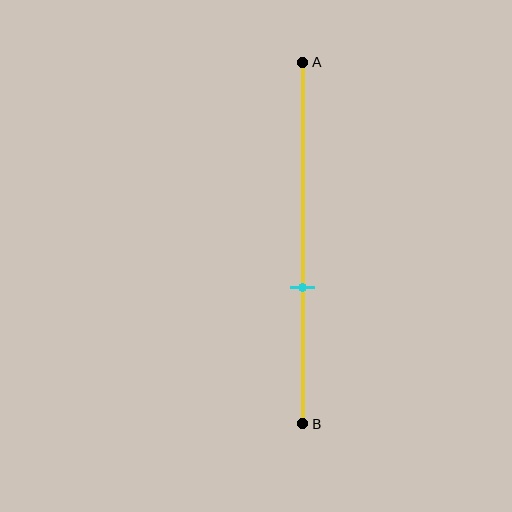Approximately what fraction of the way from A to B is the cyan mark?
The cyan mark is approximately 60% of the way from A to B.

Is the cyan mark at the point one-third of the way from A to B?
No, the mark is at about 60% from A, not at the 33% one-third point.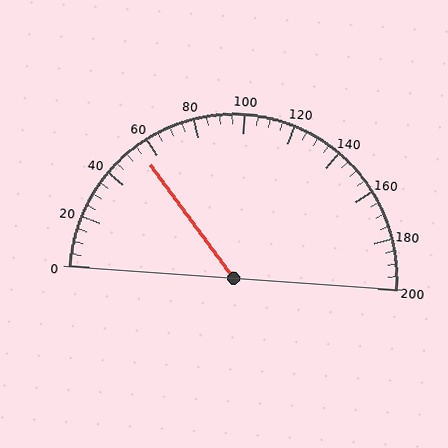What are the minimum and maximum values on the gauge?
The gauge ranges from 0 to 200.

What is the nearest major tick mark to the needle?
The nearest major tick mark is 60.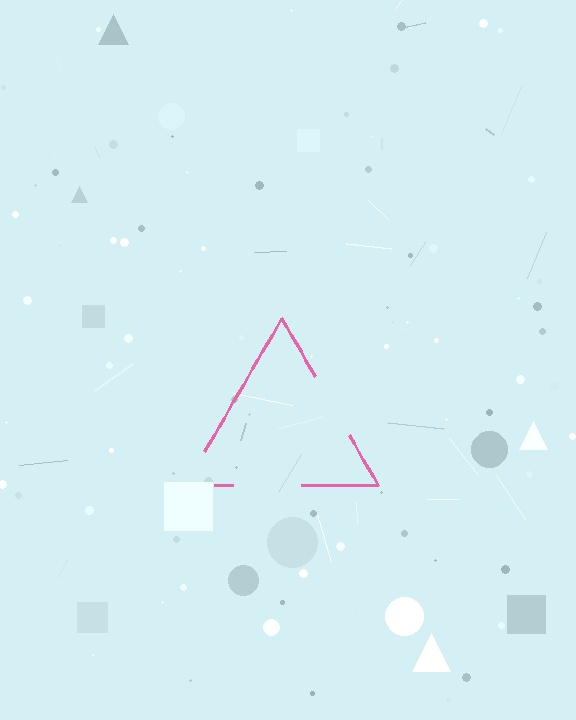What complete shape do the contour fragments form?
The contour fragments form a triangle.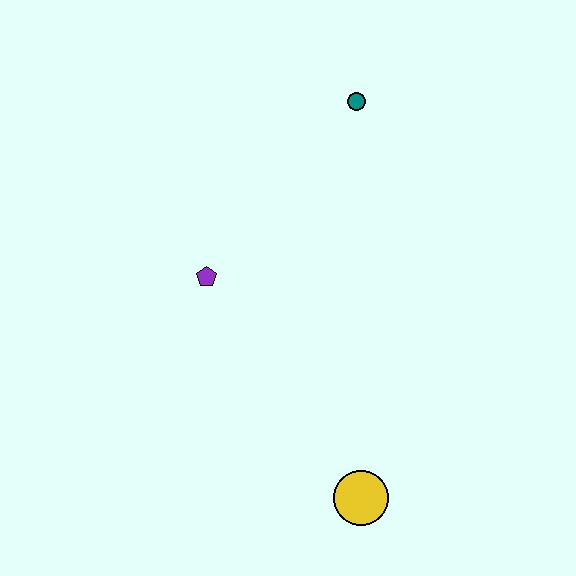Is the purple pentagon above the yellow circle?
Yes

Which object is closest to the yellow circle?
The purple pentagon is closest to the yellow circle.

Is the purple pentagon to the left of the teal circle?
Yes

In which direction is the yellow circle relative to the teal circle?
The yellow circle is below the teal circle.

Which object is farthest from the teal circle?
The yellow circle is farthest from the teal circle.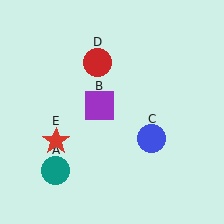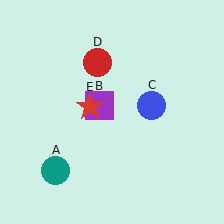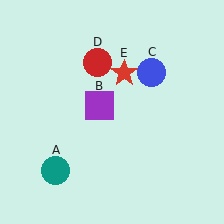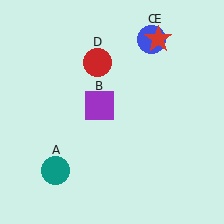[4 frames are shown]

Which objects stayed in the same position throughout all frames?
Teal circle (object A) and purple square (object B) and red circle (object D) remained stationary.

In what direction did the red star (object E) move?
The red star (object E) moved up and to the right.